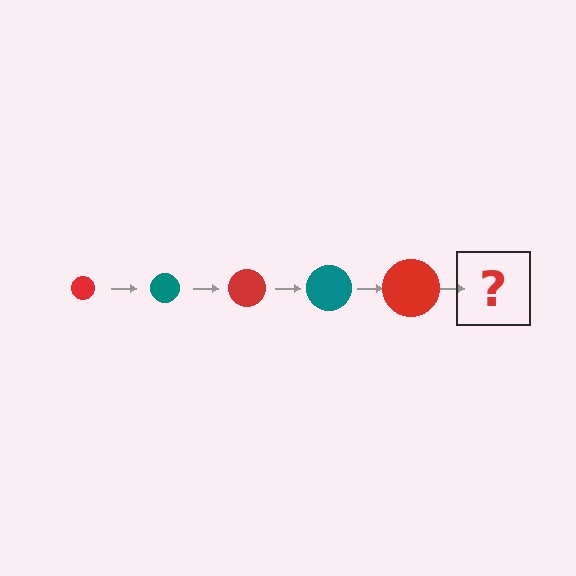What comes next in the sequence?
The next element should be a teal circle, larger than the previous one.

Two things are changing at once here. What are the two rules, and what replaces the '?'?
The two rules are that the circle grows larger each step and the color cycles through red and teal. The '?' should be a teal circle, larger than the previous one.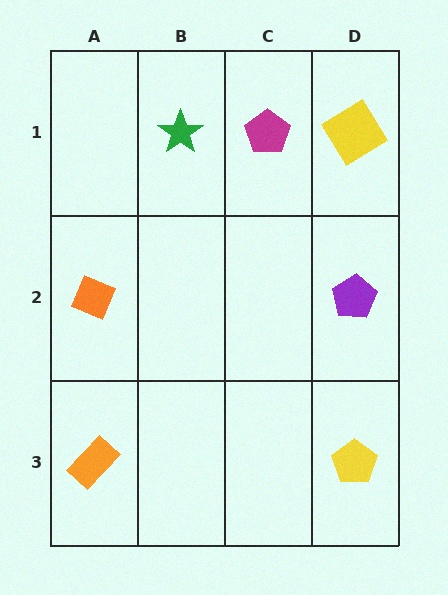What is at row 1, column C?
A magenta pentagon.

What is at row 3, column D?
A yellow pentagon.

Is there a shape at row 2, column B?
No, that cell is empty.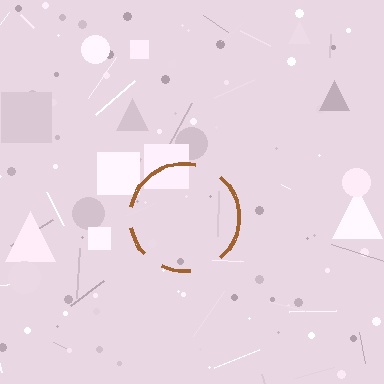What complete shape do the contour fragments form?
The contour fragments form a circle.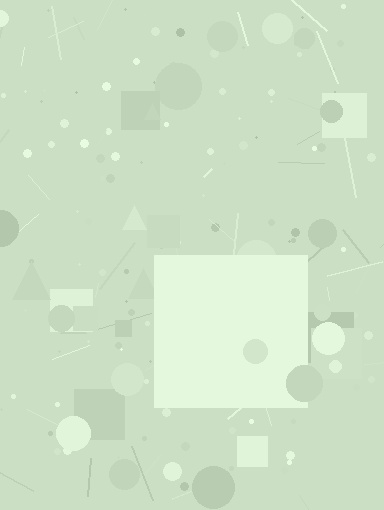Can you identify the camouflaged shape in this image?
The camouflaged shape is a square.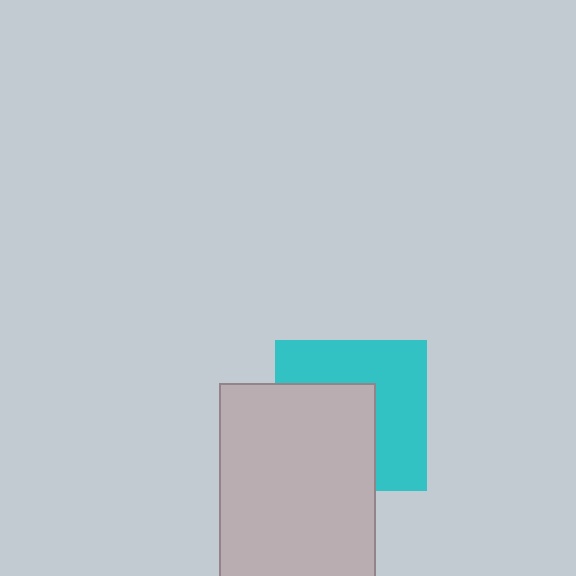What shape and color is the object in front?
The object in front is a light gray rectangle.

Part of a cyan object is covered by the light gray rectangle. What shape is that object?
It is a square.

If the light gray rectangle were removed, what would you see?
You would see the complete cyan square.